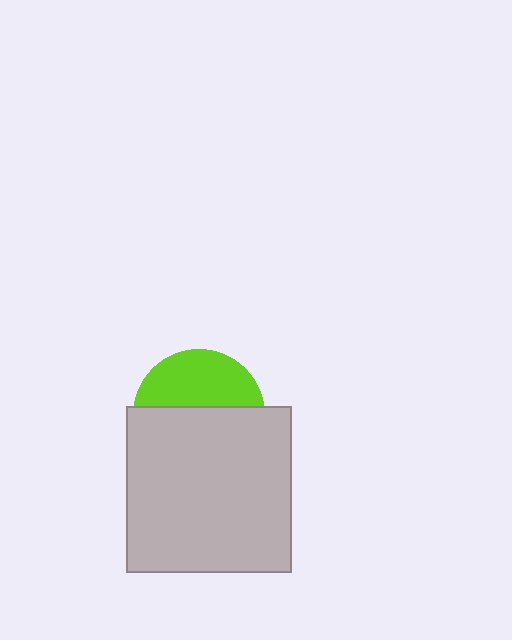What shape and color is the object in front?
The object in front is a light gray square.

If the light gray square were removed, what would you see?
You would see the complete lime circle.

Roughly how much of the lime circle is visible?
A small part of it is visible (roughly 41%).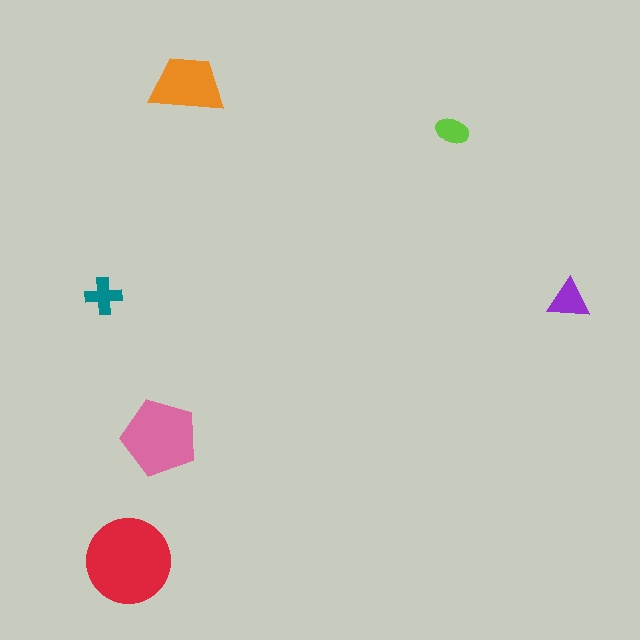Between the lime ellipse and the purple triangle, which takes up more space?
The purple triangle.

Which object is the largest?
The red circle.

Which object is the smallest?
The lime ellipse.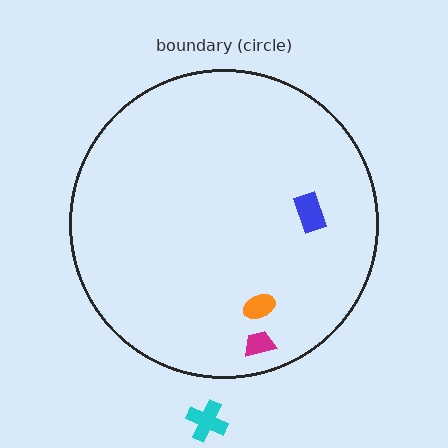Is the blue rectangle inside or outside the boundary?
Inside.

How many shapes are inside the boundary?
3 inside, 1 outside.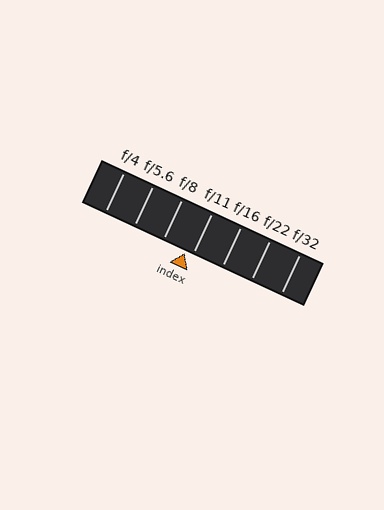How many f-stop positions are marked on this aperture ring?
There are 7 f-stop positions marked.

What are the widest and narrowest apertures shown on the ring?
The widest aperture shown is f/4 and the narrowest is f/32.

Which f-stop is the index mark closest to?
The index mark is closest to f/11.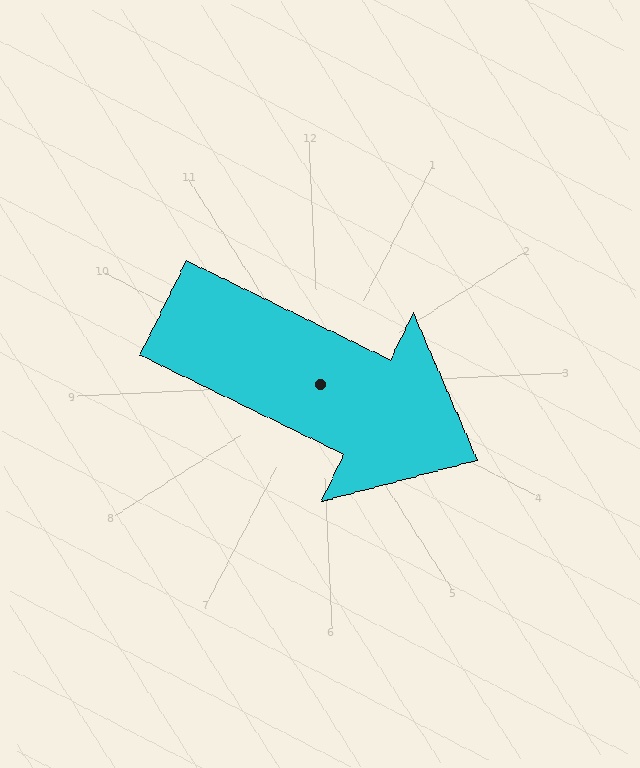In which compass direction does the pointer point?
Southeast.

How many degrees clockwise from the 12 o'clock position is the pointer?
Approximately 119 degrees.